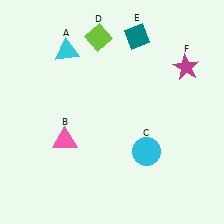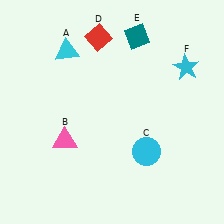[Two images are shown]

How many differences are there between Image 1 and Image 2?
There are 2 differences between the two images.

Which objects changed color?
D changed from lime to red. F changed from magenta to cyan.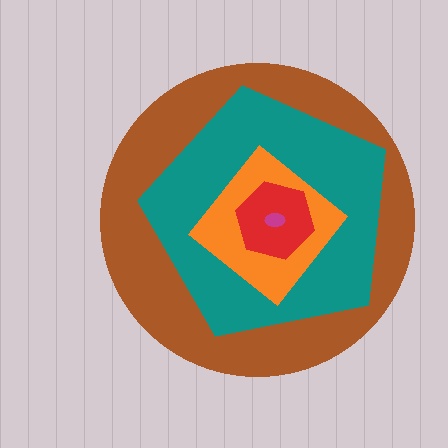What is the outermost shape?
The brown circle.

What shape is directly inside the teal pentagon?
The orange diamond.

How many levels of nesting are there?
5.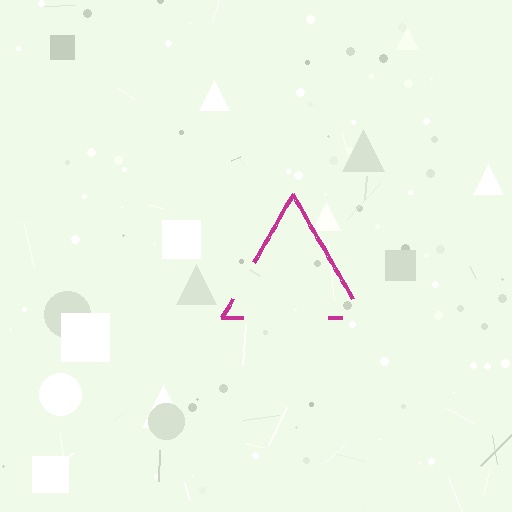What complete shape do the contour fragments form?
The contour fragments form a triangle.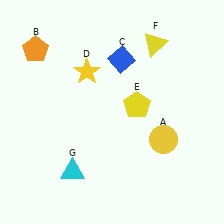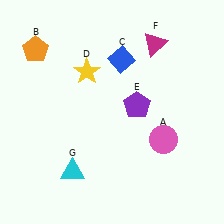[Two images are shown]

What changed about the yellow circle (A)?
In Image 1, A is yellow. In Image 2, it changed to pink.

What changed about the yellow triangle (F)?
In Image 1, F is yellow. In Image 2, it changed to magenta.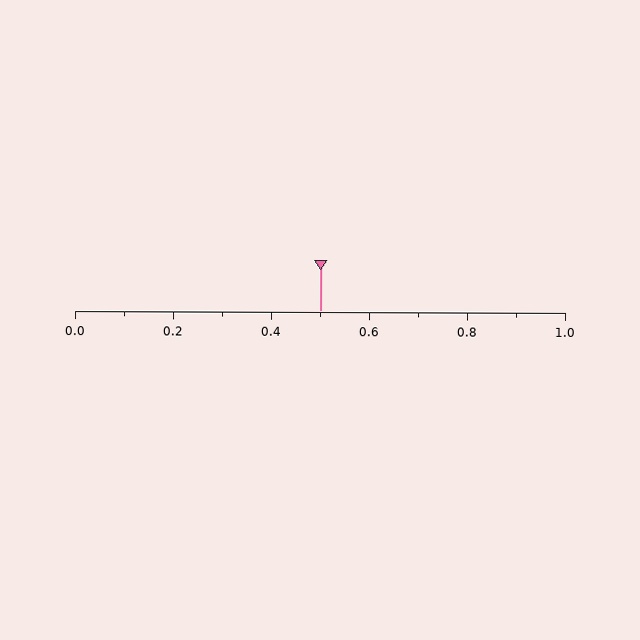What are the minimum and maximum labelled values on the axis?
The axis runs from 0.0 to 1.0.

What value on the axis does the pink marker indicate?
The marker indicates approximately 0.5.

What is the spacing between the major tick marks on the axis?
The major ticks are spaced 0.2 apart.